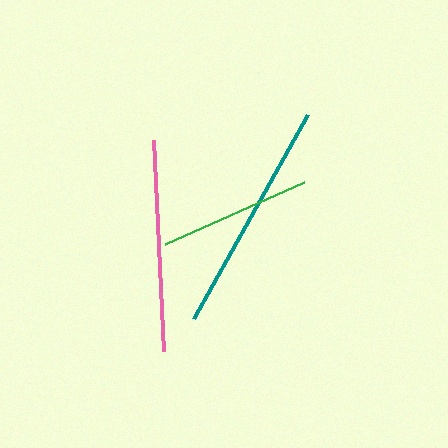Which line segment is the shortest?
The green line is the shortest at approximately 152 pixels.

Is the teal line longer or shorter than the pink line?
The teal line is longer than the pink line.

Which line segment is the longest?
The teal line is the longest at approximately 234 pixels.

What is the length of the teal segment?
The teal segment is approximately 234 pixels long.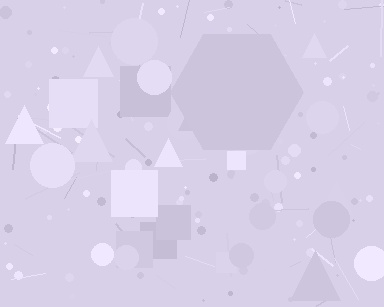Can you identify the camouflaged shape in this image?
The camouflaged shape is a hexagon.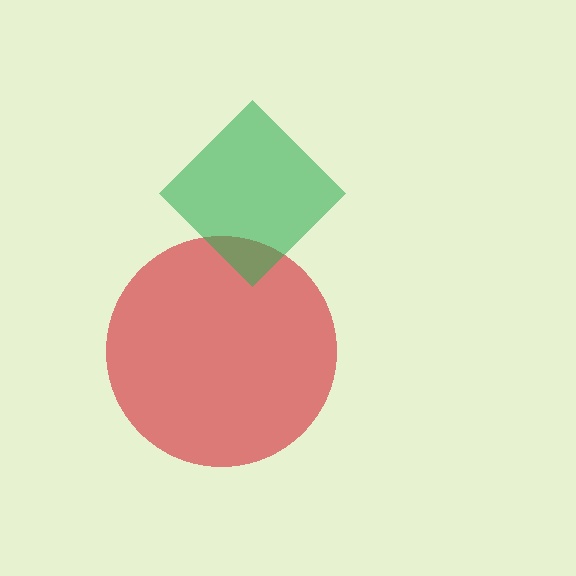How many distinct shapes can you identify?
There are 2 distinct shapes: a red circle, a green diamond.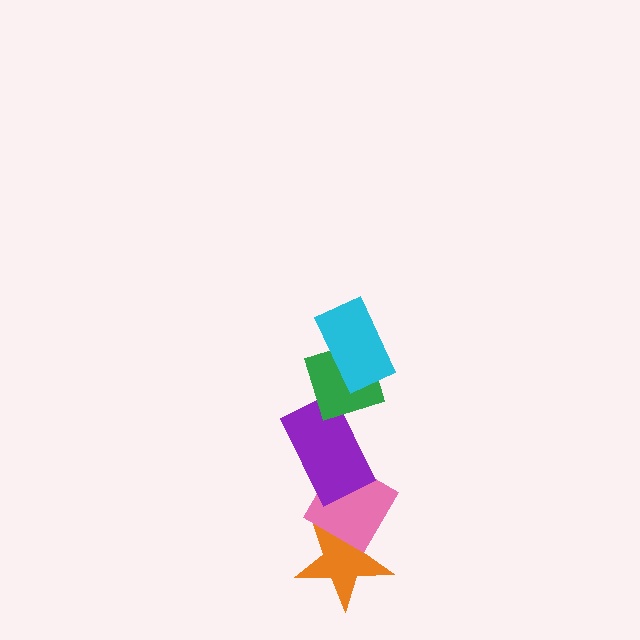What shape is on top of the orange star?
The pink diamond is on top of the orange star.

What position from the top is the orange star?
The orange star is 5th from the top.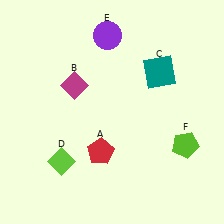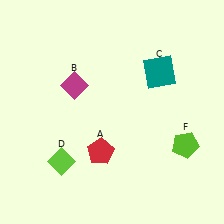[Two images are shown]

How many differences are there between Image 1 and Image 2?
There is 1 difference between the two images.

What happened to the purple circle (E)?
The purple circle (E) was removed in Image 2. It was in the top-left area of Image 1.